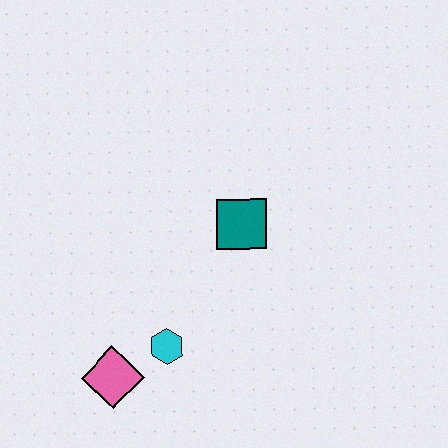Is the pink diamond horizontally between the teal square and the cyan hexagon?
No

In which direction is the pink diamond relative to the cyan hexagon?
The pink diamond is to the left of the cyan hexagon.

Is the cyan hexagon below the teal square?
Yes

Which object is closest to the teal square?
The cyan hexagon is closest to the teal square.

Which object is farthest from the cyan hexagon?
The teal square is farthest from the cyan hexagon.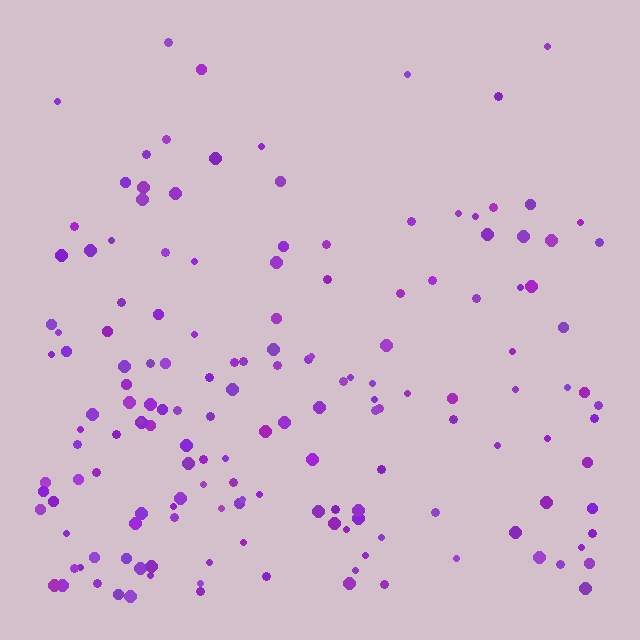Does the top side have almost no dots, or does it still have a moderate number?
Still a moderate number, just noticeably fewer than the bottom.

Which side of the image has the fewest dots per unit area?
The top.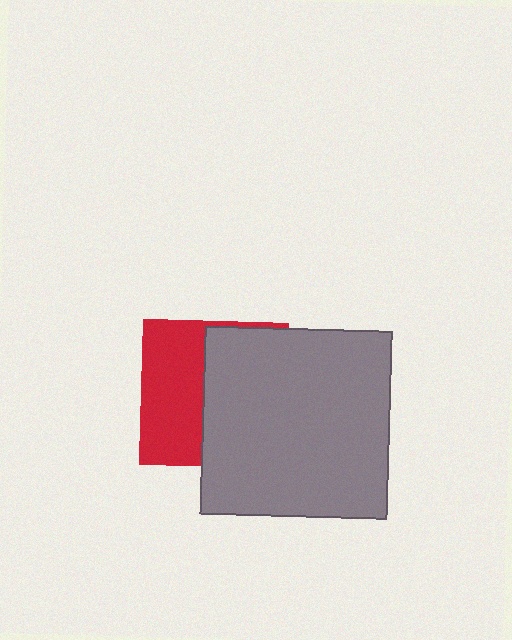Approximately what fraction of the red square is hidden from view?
Roughly 55% of the red square is hidden behind the gray square.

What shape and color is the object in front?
The object in front is a gray square.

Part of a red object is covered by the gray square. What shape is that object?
It is a square.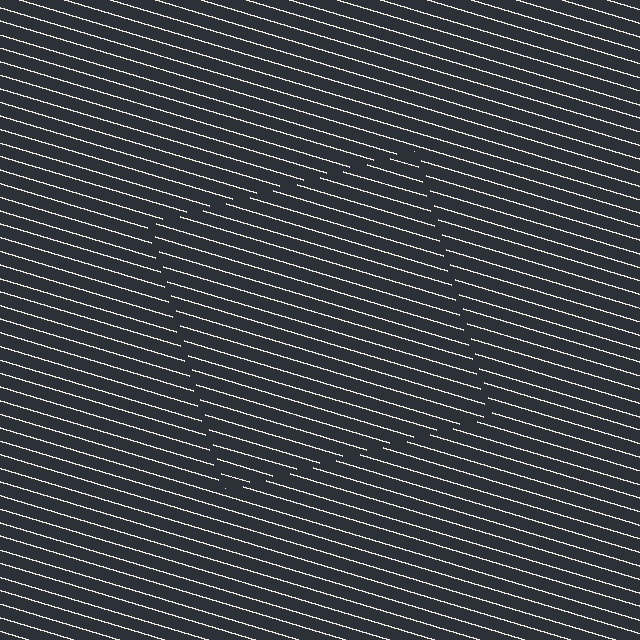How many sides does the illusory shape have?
4 sides — the line-ends trace a square.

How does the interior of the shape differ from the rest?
The interior of the shape contains the same grating, shifted by half a period — the contour is defined by the phase discontinuity where line-ends from the inner and outer gratings abut.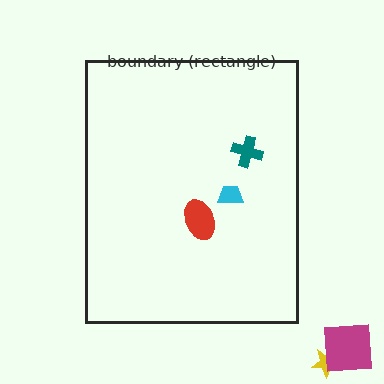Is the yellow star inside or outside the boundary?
Outside.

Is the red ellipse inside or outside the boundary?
Inside.